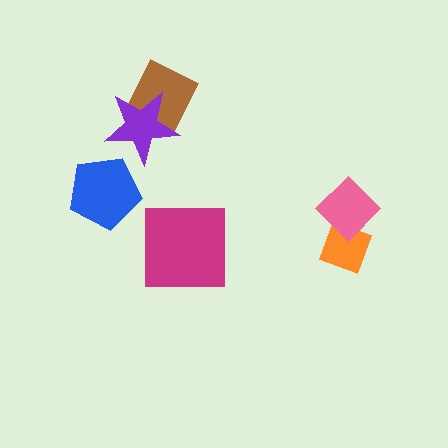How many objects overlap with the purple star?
1 object overlaps with the purple star.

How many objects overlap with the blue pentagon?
0 objects overlap with the blue pentagon.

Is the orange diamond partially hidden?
Yes, it is partially covered by another shape.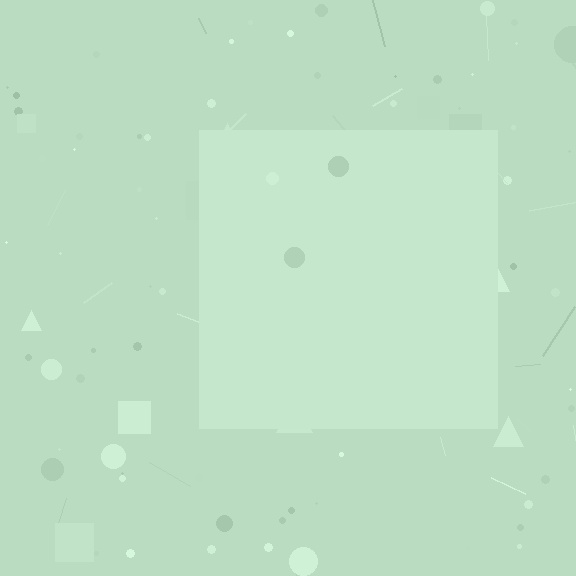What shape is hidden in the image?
A square is hidden in the image.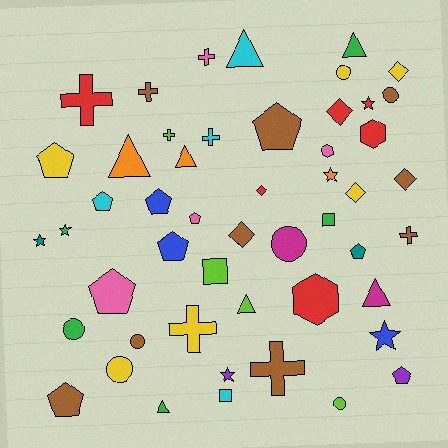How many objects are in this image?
There are 50 objects.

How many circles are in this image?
There are 7 circles.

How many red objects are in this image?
There are 6 red objects.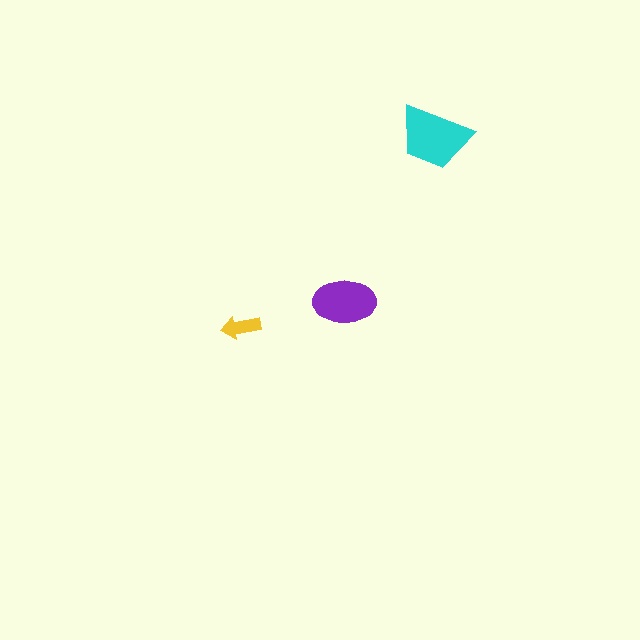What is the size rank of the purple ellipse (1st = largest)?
2nd.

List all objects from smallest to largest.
The yellow arrow, the purple ellipse, the cyan trapezoid.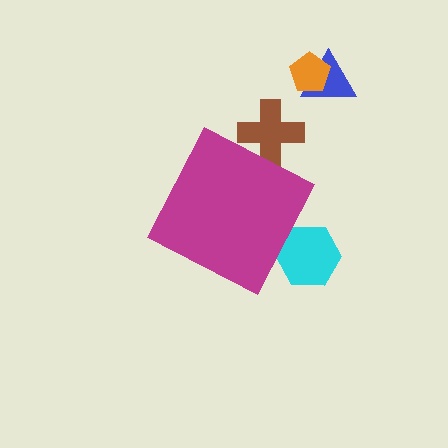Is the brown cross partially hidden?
Yes, the brown cross is partially hidden behind the magenta diamond.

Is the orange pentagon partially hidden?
No, the orange pentagon is fully visible.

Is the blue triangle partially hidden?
No, the blue triangle is fully visible.